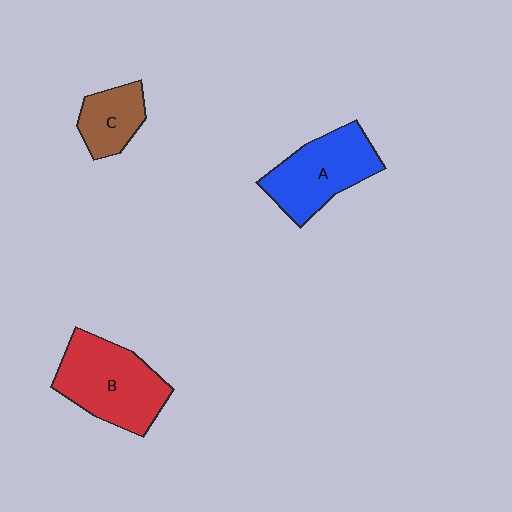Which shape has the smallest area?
Shape C (brown).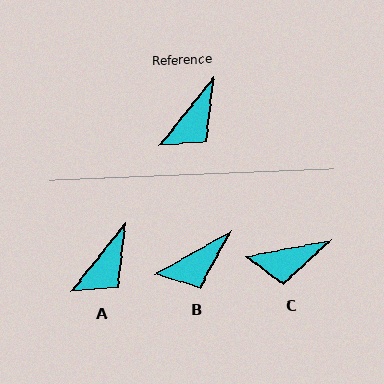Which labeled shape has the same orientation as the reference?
A.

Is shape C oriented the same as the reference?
No, it is off by about 40 degrees.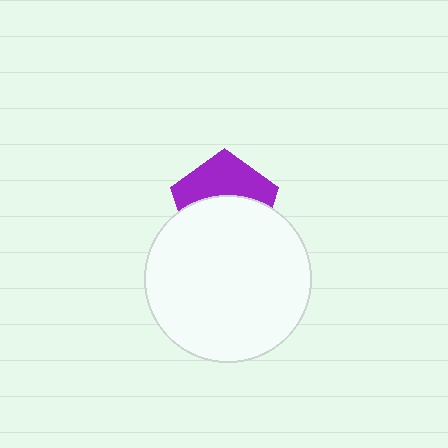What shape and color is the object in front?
The object in front is a white circle.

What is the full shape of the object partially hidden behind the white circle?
The partially hidden object is a purple pentagon.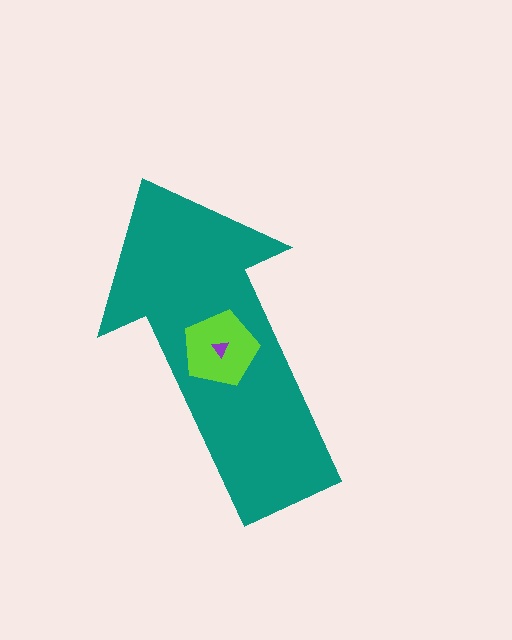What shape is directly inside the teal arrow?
The lime pentagon.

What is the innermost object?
The purple triangle.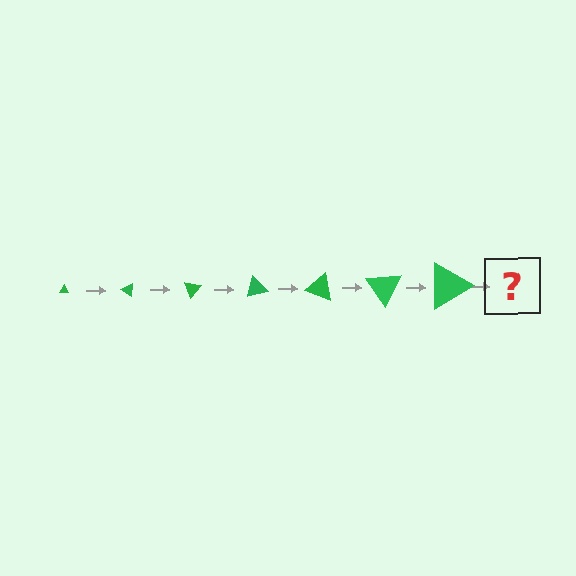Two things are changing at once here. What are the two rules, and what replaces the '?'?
The two rules are that the triangle grows larger each step and it rotates 35 degrees each step. The '?' should be a triangle, larger than the previous one and rotated 245 degrees from the start.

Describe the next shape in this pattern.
It should be a triangle, larger than the previous one and rotated 245 degrees from the start.